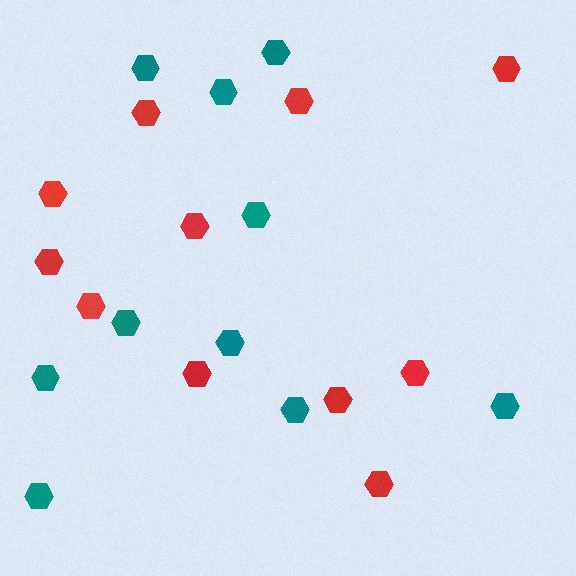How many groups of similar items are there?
There are 2 groups: one group of teal hexagons (10) and one group of red hexagons (11).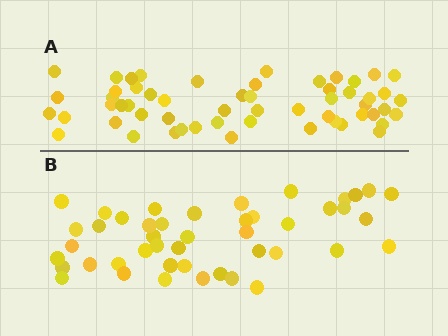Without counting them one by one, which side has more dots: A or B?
Region A (the top region) has more dots.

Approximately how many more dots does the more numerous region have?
Region A has roughly 12 or so more dots than region B.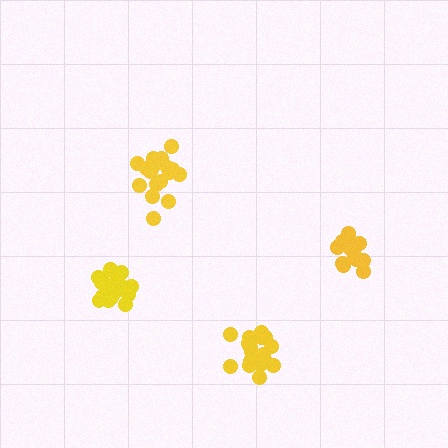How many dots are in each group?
Group 1: 17 dots, Group 2: 20 dots, Group 3: 15 dots, Group 4: 18 dots (70 total).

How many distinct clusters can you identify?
There are 4 distinct clusters.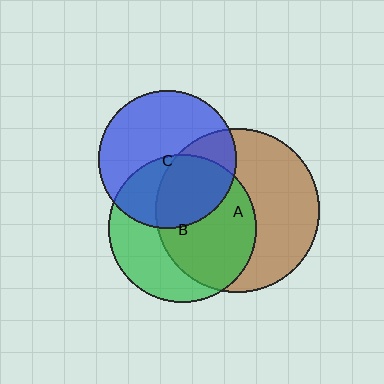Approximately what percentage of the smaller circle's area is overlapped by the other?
Approximately 35%.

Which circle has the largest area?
Circle A (brown).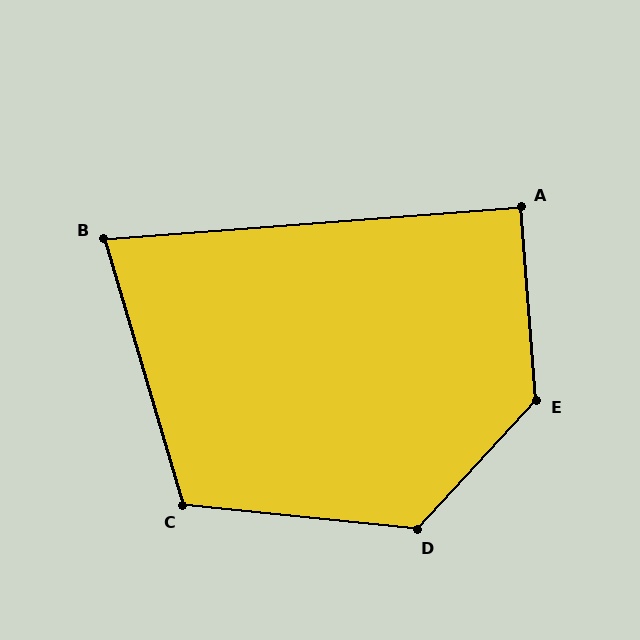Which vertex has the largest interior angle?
E, at approximately 133 degrees.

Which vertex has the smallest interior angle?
B, at approximately 78 degrees.